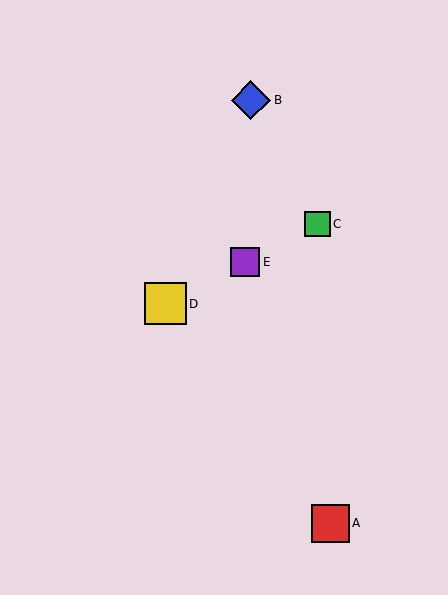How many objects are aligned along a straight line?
3 objects (C, D, E) are aligned along a straight line.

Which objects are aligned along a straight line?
Objects C, D, E are aligned along a straight line.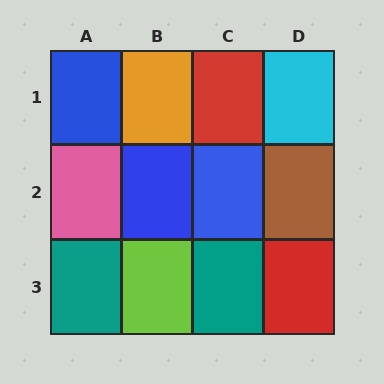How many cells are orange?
1 cell is orange.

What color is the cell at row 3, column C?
Teal.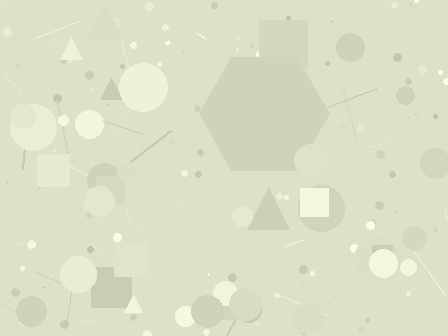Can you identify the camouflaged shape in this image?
The camouflaged shape is a hexagon.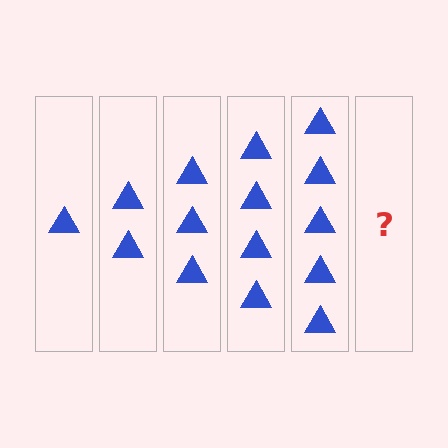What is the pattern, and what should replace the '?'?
The pattern is that each step adds one more triangle. The '?' should be 6 triangles.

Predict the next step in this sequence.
The next step is 6 triangles.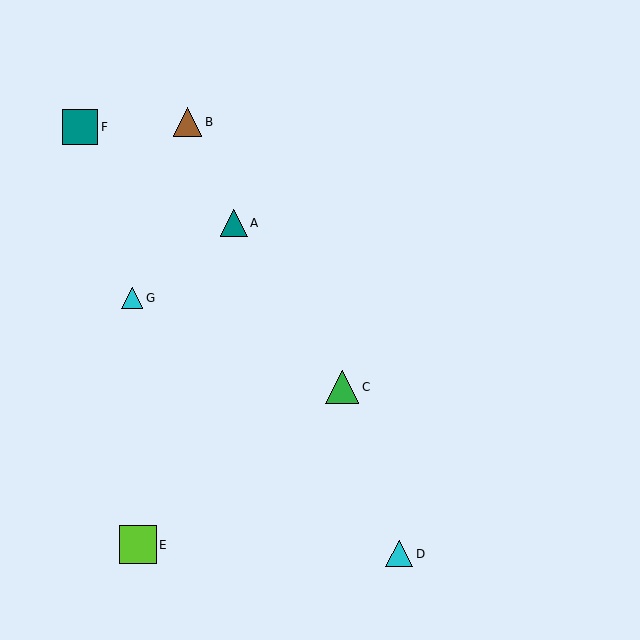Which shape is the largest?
The lime square (labeled E) is the largest.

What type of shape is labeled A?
Shape A is a teal triangle.